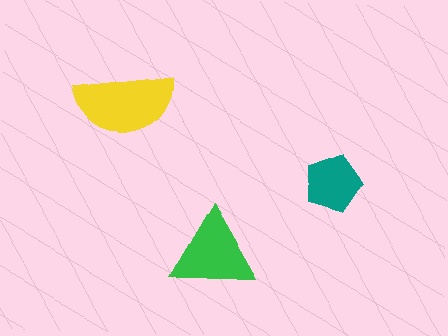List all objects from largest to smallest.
The yellow semicircle, the green triangle, the teal pentagon.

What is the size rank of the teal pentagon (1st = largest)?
3rd.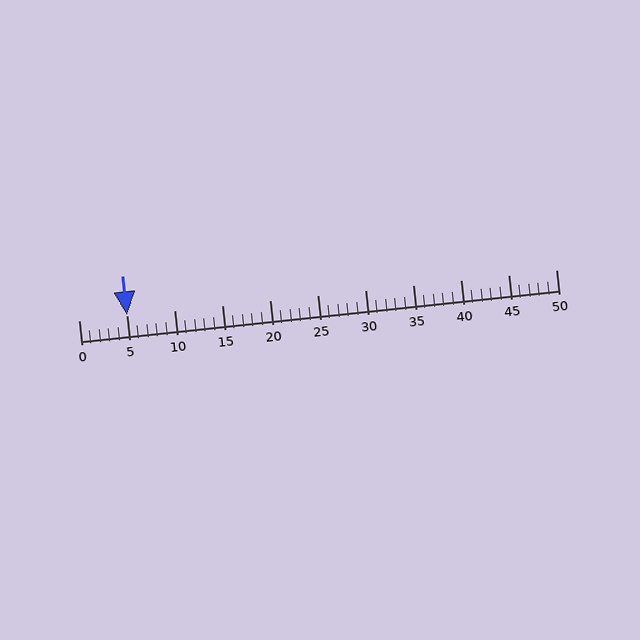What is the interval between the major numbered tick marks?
The major tick marks are spaced 5 units apart.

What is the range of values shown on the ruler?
The ruler shows values from 0 to 50.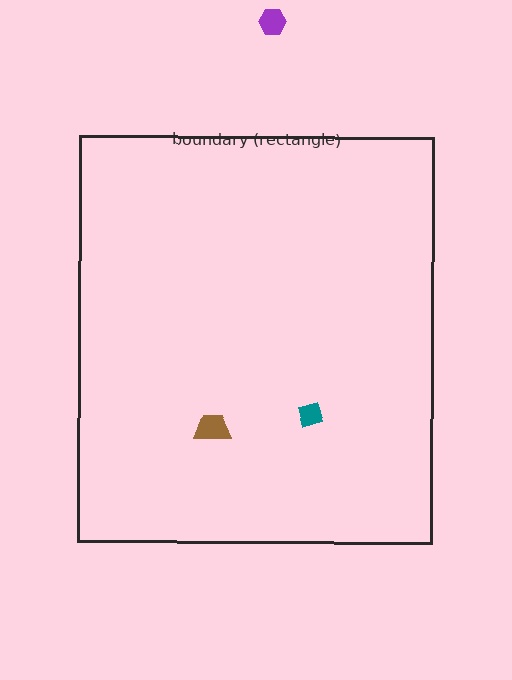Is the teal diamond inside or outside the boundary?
Inside.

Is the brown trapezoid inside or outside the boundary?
Inside.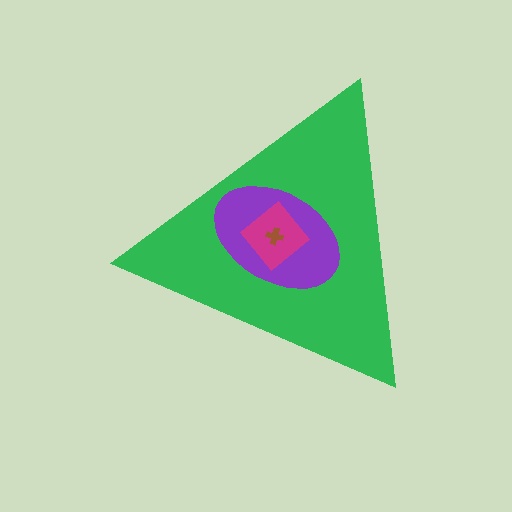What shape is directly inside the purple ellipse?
The magenta diamond.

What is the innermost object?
The brown cross.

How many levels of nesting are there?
4.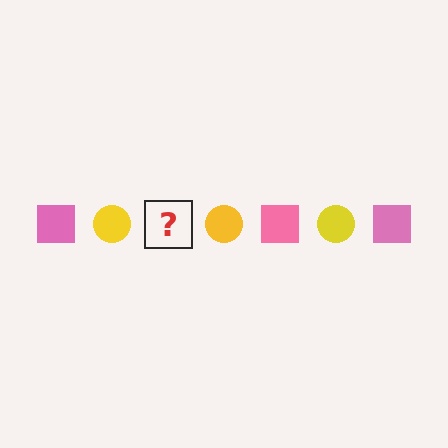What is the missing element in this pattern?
The missing element is a pink square.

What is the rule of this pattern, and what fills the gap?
The rule is that the pattern alternates between pink square and yellow circle. The gap should be filled with a pink square.